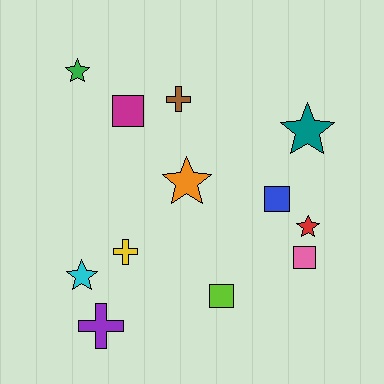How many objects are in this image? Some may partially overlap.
There are 12 objects.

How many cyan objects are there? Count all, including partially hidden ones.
There is 1 cyan object.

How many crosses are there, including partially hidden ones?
There are 3 crosses.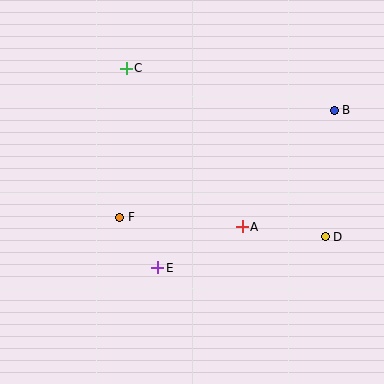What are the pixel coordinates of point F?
Point F is at (120, 218).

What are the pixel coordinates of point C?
Point C is at (126, 68).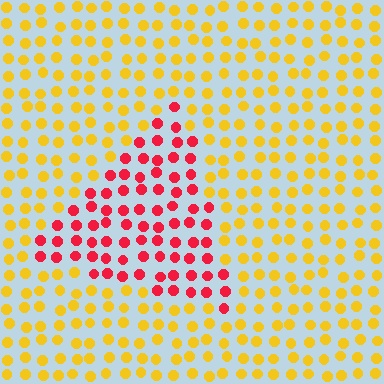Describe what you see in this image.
The image is filled with small yellow elements in a uniform arrangement. A triangle-shaped region is visible where the elements are tinted to a slightly different hue, forming a subtle color boundary.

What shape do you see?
I see a triangle.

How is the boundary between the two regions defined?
The boundary is defined purely by a slight shift in hue (about 58 degrees). Spacing, size, and orientation are identical on both sides.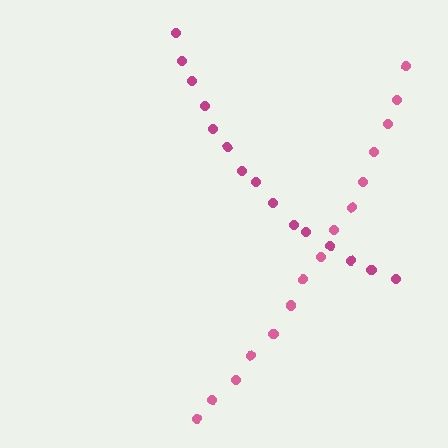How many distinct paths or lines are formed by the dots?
There are 2 distinct paths.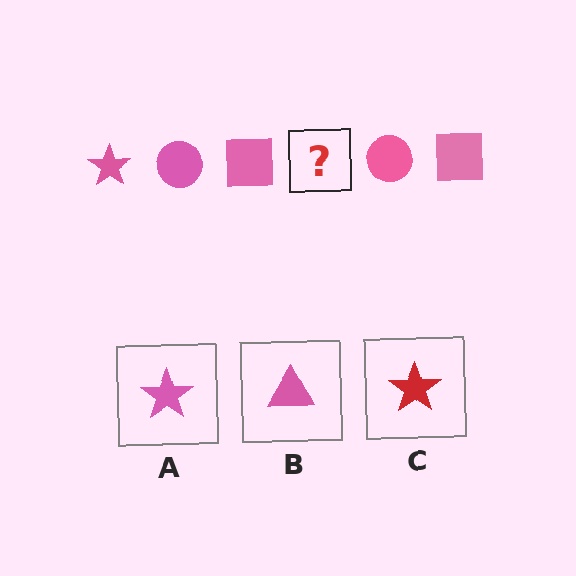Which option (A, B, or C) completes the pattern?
A.